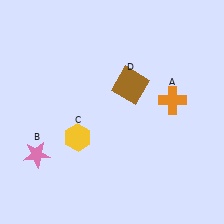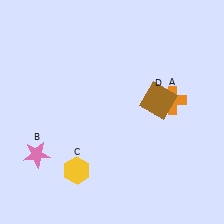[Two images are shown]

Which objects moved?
The objects that moved are: the yellow hexagon (C), the brown square (D).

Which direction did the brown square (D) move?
The brown square (D) moved right.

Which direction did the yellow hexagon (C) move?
The yellow hexagon (C) moved down.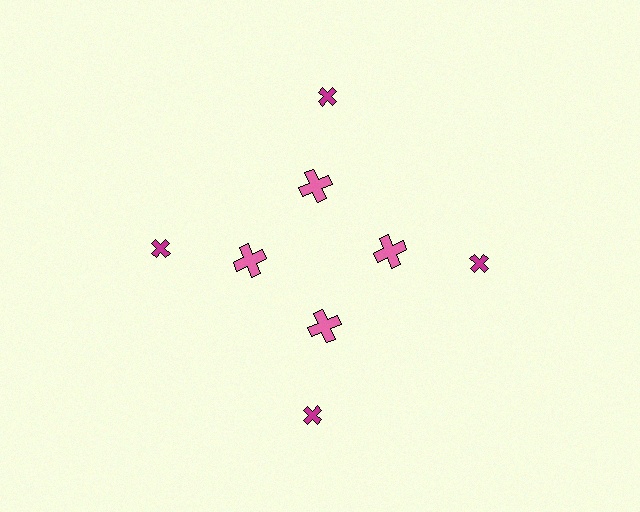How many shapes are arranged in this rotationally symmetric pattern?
There are 8 shapes, arranged in 4 groups of 2.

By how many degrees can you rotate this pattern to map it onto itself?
The pattern maps onto itself every 90 degrees of rotation.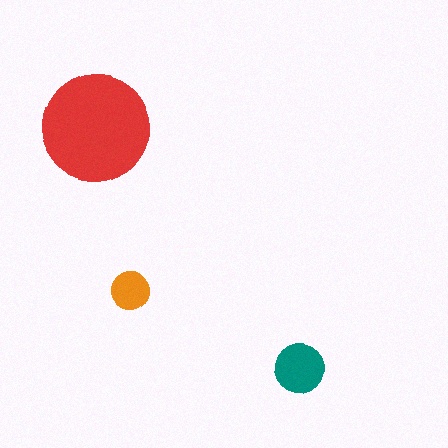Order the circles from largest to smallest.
the red one, the teal one, the orange one.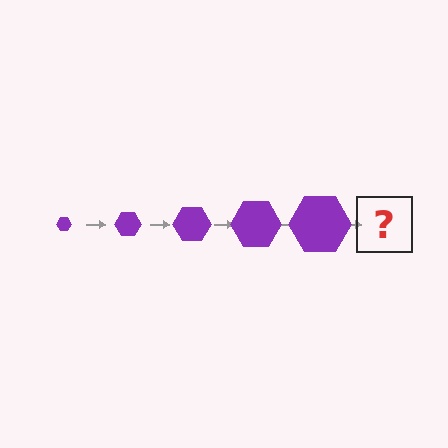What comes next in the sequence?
The next element should be a purple hexagon, larger than the previous one.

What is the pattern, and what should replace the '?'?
The pattern is that the hexagon gets progressively larger each step. The '?' should be a purple hexagon, larger than the previous one.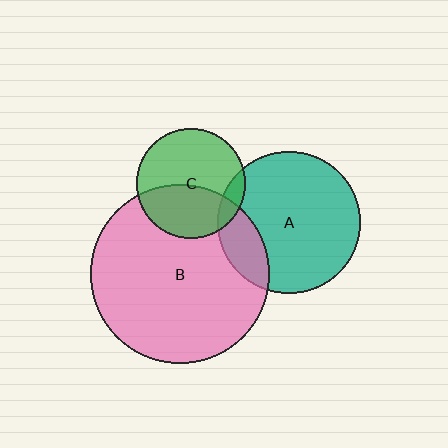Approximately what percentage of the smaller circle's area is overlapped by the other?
Approximately 20%.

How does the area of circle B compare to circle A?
Approximately 1.6 times.